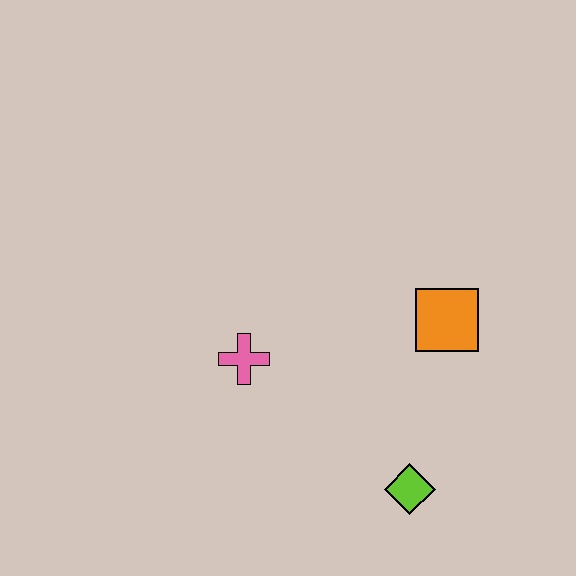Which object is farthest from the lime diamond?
The pink cross is farthest from the lime diamond.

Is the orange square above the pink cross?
Yes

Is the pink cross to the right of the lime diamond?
No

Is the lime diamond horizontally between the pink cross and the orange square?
Yes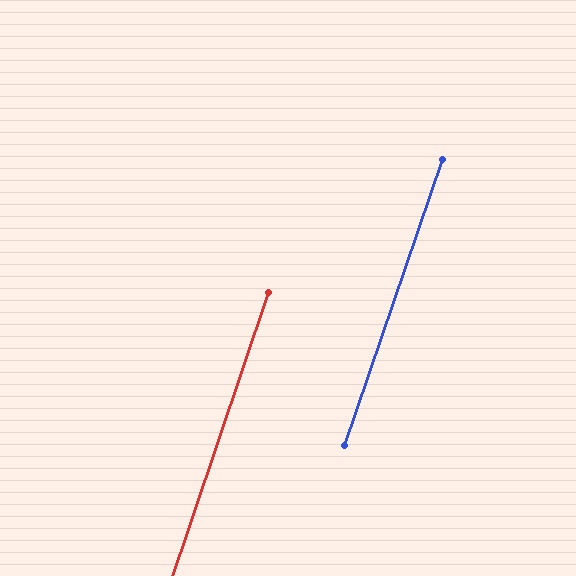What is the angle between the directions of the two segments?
Approximately 0 degrees.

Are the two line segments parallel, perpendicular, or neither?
Parallel — their directions differ by only 0.2°.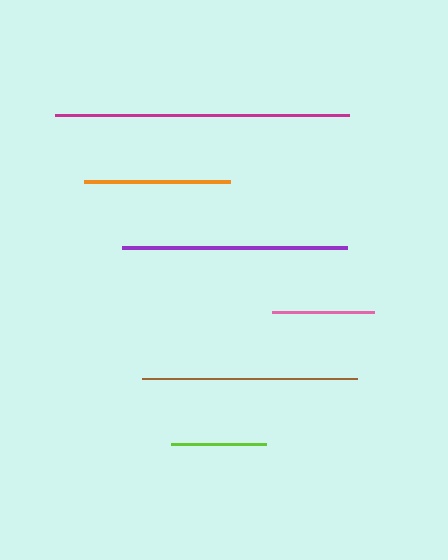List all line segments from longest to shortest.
From longest to shortest: magenta, purple, brown, orange, pink, lime.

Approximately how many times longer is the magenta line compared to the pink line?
The magenta line is approximately 2.9 times the length of the pink line.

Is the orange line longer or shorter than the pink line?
The orange line is longer than the pink line.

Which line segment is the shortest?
The lime line is the shortest at approximately 96 pixels.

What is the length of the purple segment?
The purple segment is approximately 225 pixels long.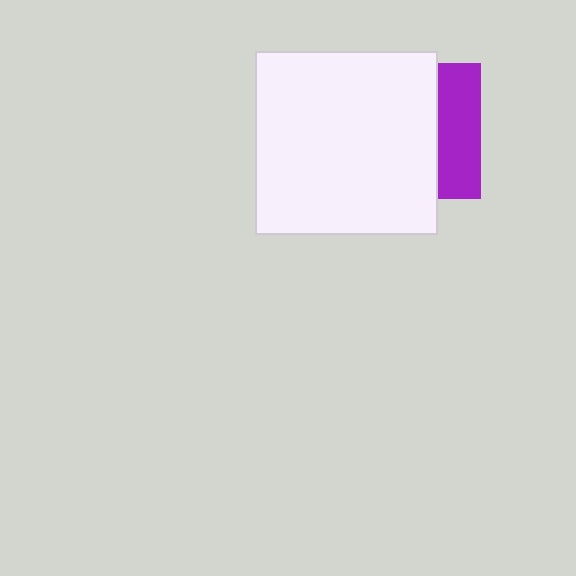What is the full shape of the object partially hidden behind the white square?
The partially hidden object is a purple square.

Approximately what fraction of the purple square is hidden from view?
Roughly 68% of the purple square is hidden behind the white square.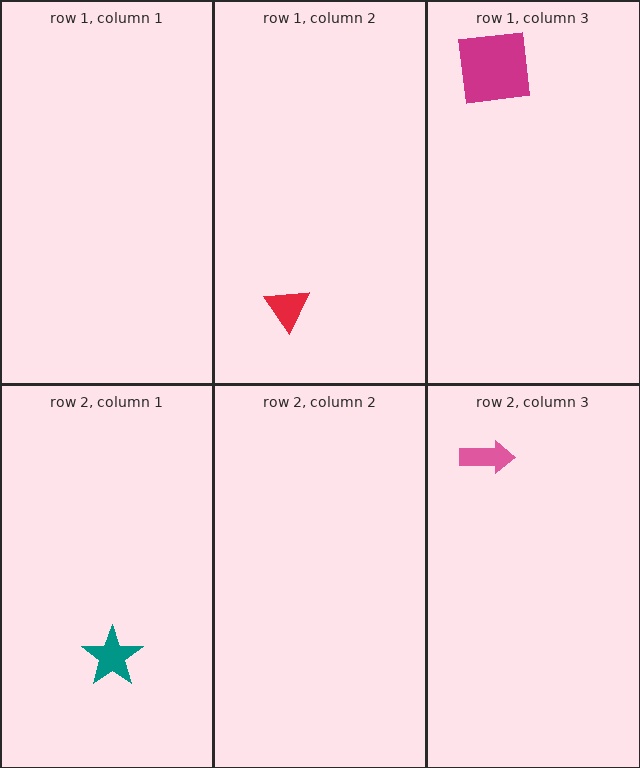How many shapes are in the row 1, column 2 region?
1.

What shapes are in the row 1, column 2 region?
The red triangle.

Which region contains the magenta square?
The row 1, column 3 region.